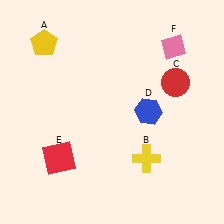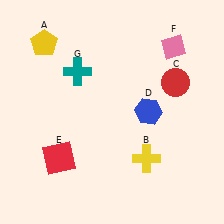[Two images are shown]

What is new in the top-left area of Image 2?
A teal cross (G) was added in the top-left area of Image 2.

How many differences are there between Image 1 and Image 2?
There is 1 difference between the two images.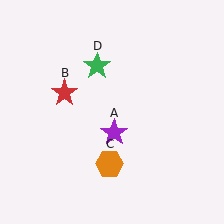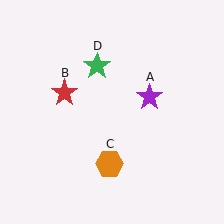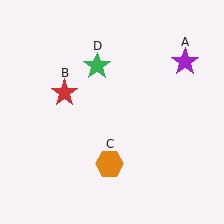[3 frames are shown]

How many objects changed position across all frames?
1 object changed position: purple star (object A).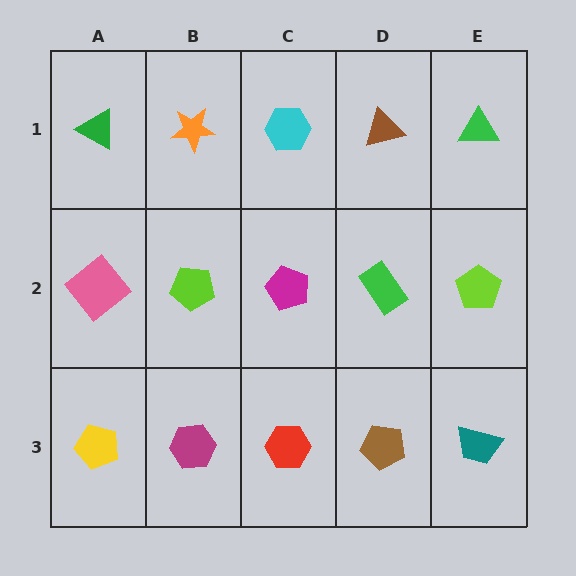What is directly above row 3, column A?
A pink diamond.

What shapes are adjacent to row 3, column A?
A pink diamond (row 2, column A), a magenta hexagon (row 3, column B).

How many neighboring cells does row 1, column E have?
2.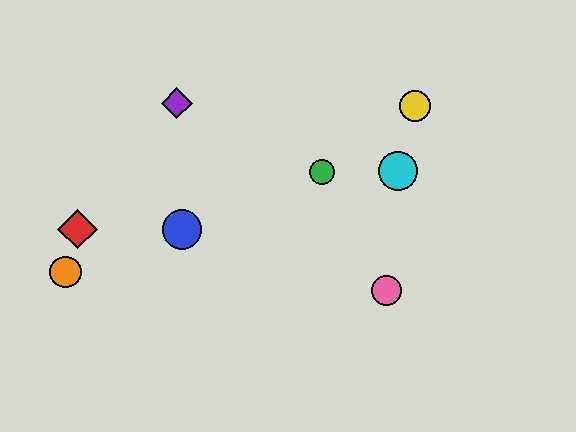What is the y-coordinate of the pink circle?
The pink circle is at y≈291.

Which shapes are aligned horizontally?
The red diamond, the blue circle are aligned horizontally.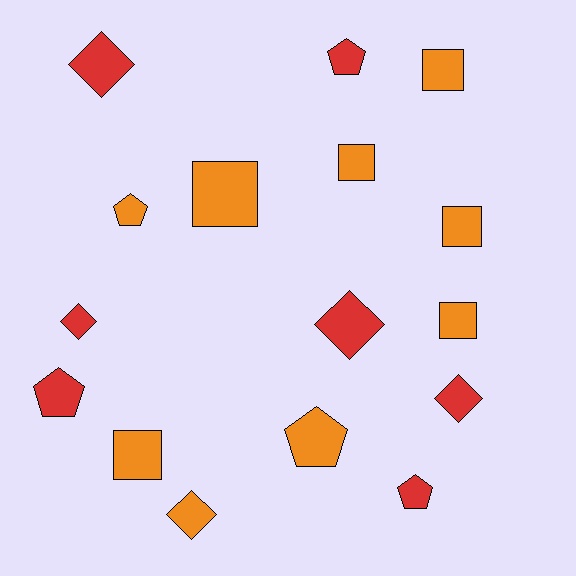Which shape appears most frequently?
Square, with 6 objects.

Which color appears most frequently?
Orange, with 9 objects.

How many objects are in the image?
There are 16 objects.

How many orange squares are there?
There are 6 orange squares.